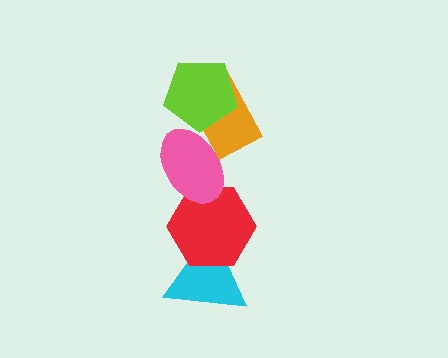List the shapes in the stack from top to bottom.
From top to bottom: the lime pentagon, the orange rectangle, the pink ellipse, the red hexagon, the cyan triangle.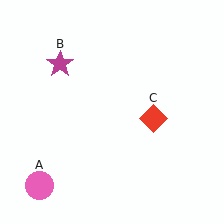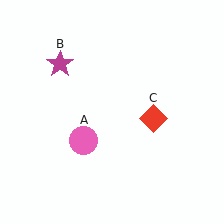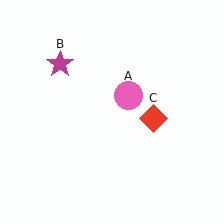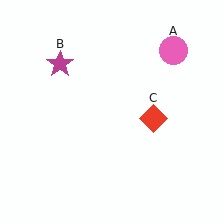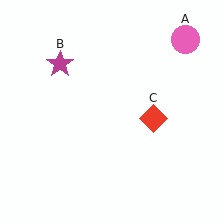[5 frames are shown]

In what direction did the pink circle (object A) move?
The pink circle (object A) moved up and to the right.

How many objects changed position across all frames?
1 object changed position: pink circle (object A).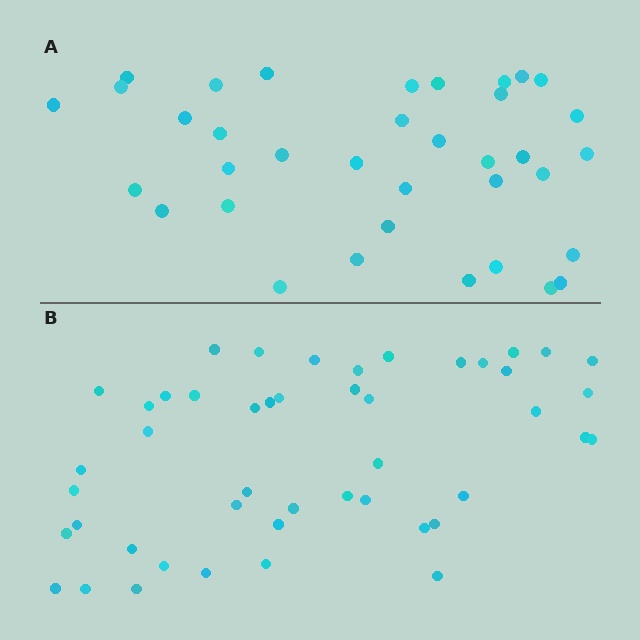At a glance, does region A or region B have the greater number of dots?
Region B (the bottom region) has more dots.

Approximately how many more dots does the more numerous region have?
Region B has roughly 12 or so more dots than region A.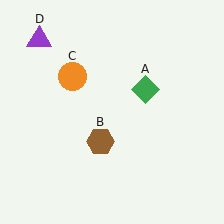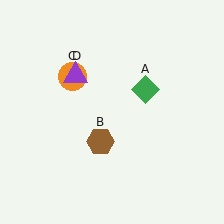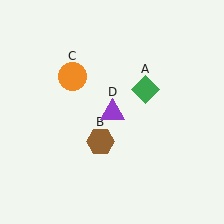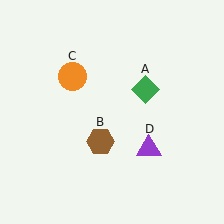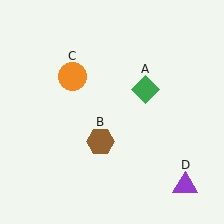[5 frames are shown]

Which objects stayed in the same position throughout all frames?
Green diamond (object A) and brown hexagon (object B) and orange circle (object C) remained stationary.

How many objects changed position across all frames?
1 object changed position: purple triangle (object D).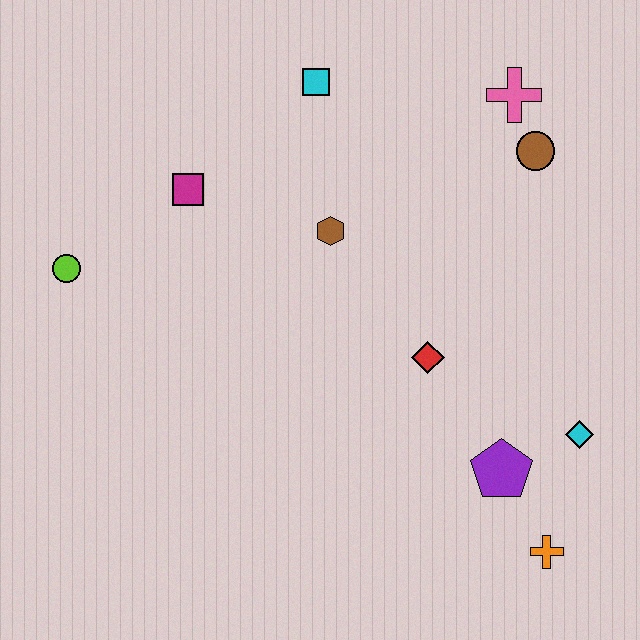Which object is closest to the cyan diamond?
The purple pentagon is closest to the cyan diamond.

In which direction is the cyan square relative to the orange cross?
The cyan square is above the orange cross.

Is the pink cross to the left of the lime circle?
No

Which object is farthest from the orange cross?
The lime circle is farthest from the orange cross.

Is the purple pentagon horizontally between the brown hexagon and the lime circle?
No